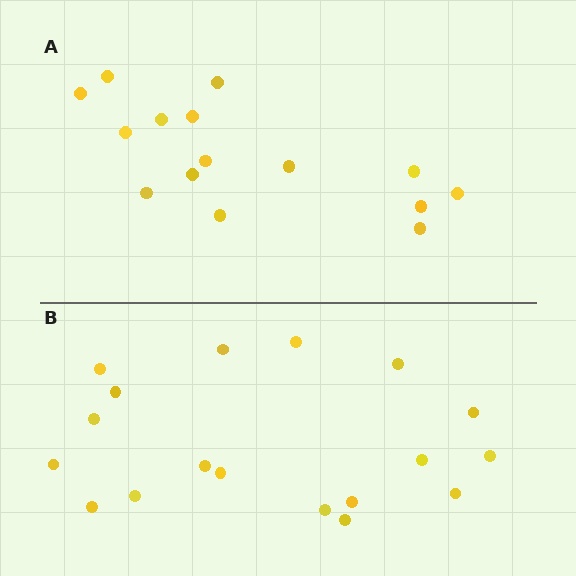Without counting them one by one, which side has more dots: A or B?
Region B (the bottom region) has more dots.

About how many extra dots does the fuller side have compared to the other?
Region B has just a few more — roughly 2 or 3 more dots than region A.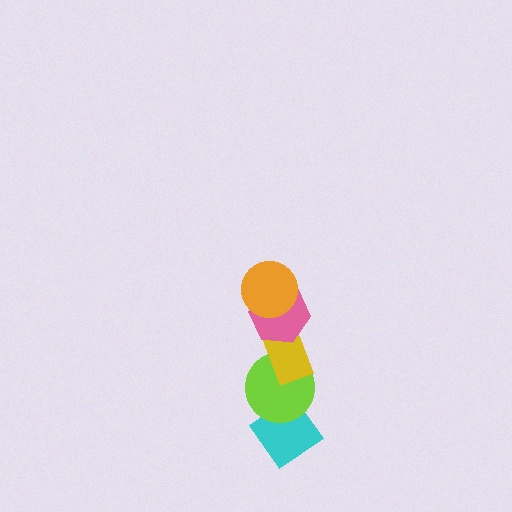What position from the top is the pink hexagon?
The pink hexagon is 2nd from the top.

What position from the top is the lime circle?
The lime circle is 4th from the top.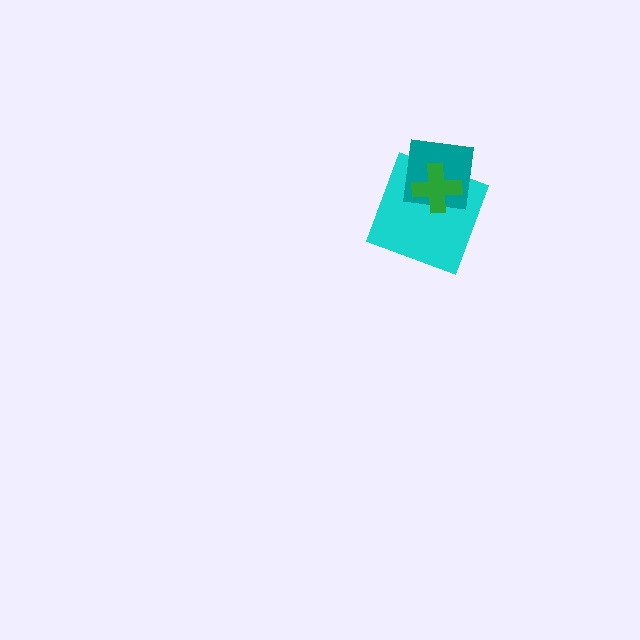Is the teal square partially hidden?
Yes, it is partially covered by another shape.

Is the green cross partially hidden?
No, no other shape covers it.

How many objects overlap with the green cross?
2 objects overlap with the green cross.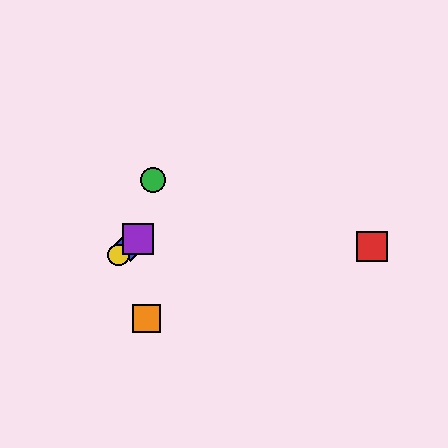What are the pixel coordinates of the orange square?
The orange square is at (146, 318).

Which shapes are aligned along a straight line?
The blue diamond, the yellow circle, the purple square are aligned along a straight line.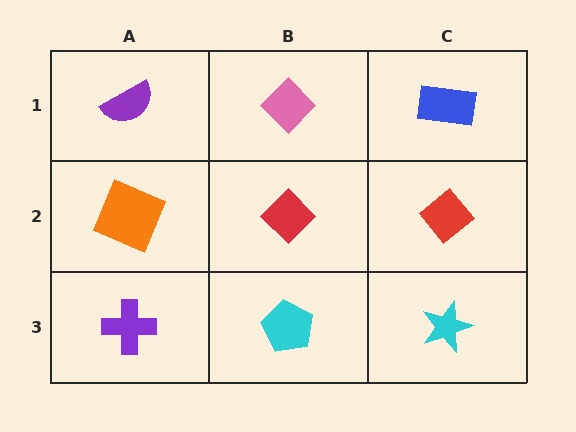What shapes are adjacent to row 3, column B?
A red diamond (row 2, column B), a purple cross (row 3, column A), a cyan star (row 3, column C).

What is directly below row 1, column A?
An orange square.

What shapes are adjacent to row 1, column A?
An orange square (row 2, column A), a pink diamond (row 1, column B).